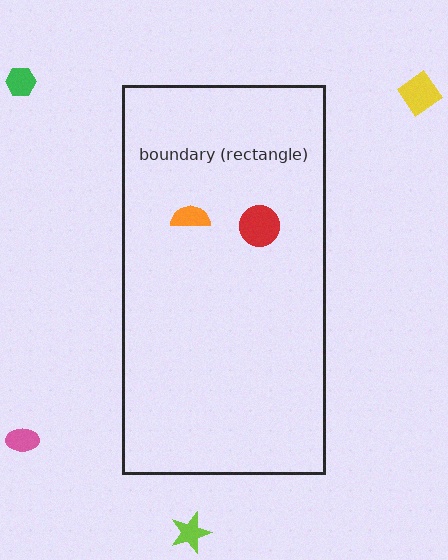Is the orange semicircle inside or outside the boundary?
Inside.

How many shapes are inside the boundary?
2 inside, 4 outside.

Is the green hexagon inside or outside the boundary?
Outside.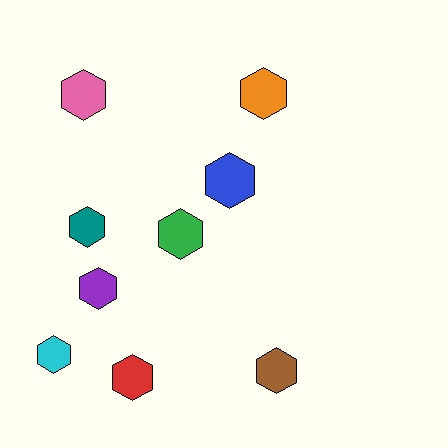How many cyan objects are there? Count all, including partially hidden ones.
There is 1 cyan object.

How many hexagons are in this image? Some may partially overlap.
There are 9 hexagons.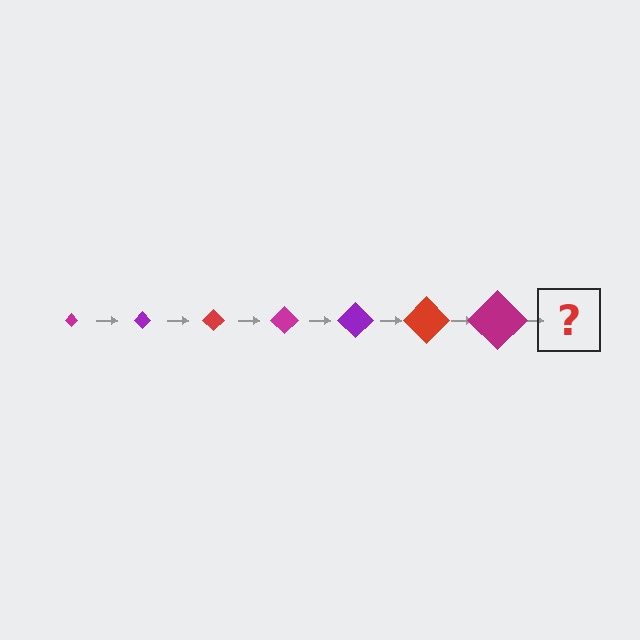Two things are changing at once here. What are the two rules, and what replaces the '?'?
The two rules are that the diamond grows larger each step and the color cycles through magenta, purple, and red. The '?' should be a purple diamond, larger than the previous one.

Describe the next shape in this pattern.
It should be a purple diamond, larger than the previous one.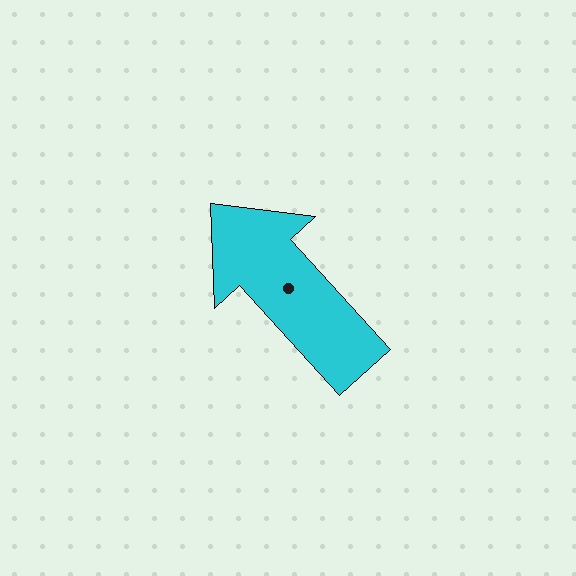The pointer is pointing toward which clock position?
Roughly 11 o'clock.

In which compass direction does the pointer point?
Northwest.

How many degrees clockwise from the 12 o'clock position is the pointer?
Approximately 318 degrees.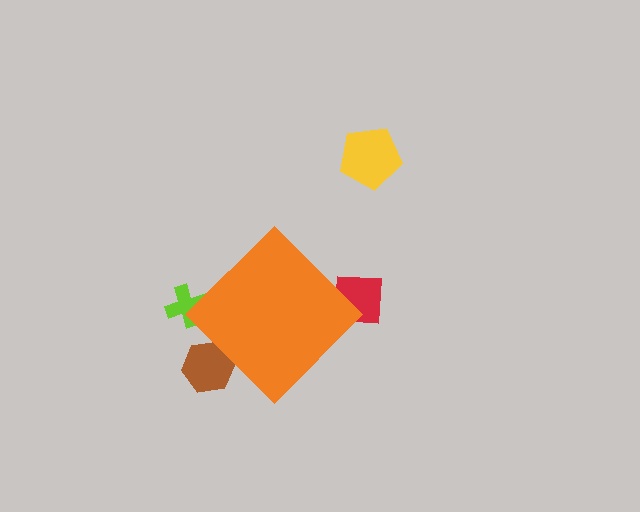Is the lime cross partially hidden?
Yes, the lime cross is partially hidden behind the orange diamond.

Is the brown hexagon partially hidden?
Yes, the brown hexagon is partially hidden behind the orange diamond.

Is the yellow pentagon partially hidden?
No, the yellow pentagon is fully visible.